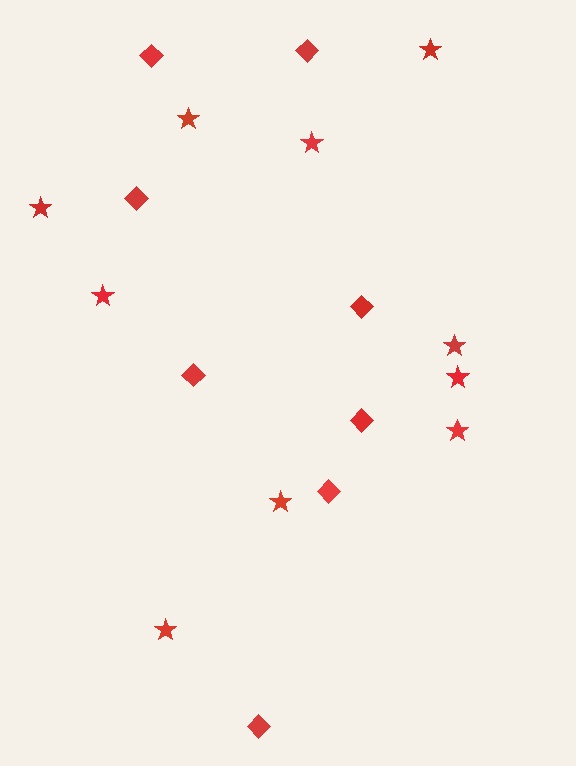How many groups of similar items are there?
There are 2 groups: one group of diamonds (8) and one group of stars (10).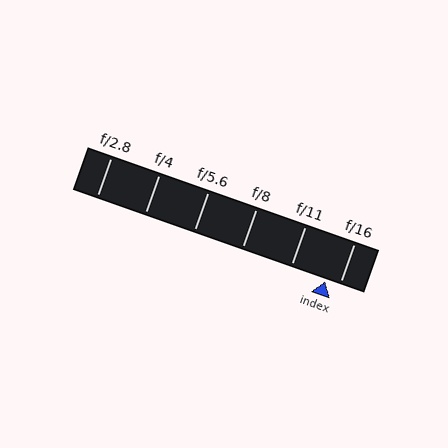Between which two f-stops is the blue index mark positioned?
The index mark is between f/11 and f/16.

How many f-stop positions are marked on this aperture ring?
There are 6 f-stop positions marked.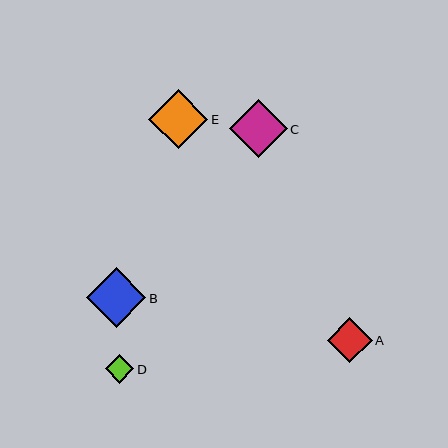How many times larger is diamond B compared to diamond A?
Diamond B is approximately 1.3 times the size of diamond A.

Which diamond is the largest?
Diamond B is the largest with a size of approximately 59 pixels.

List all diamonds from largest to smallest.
From largest to smallest: B, E, C, A, D.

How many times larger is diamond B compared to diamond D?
Diamond B is approximately 2.1 times the size of diamond D.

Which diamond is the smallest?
Diamond D is the smallest with a size of approximately 28 pixels.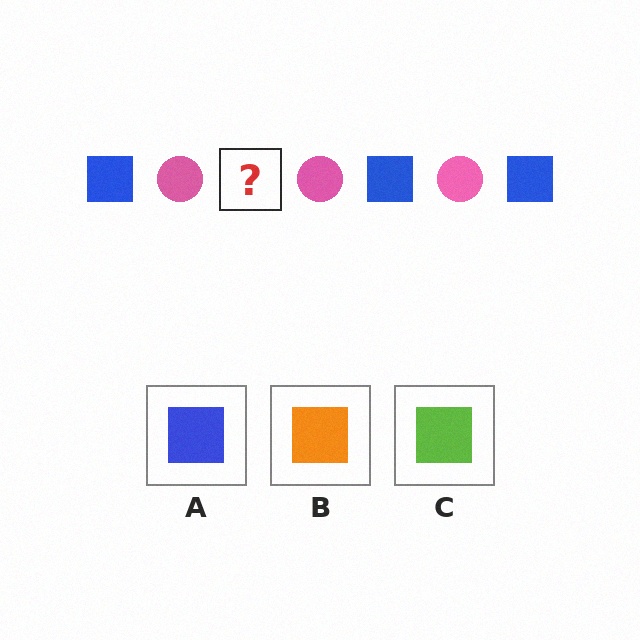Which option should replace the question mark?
Option A.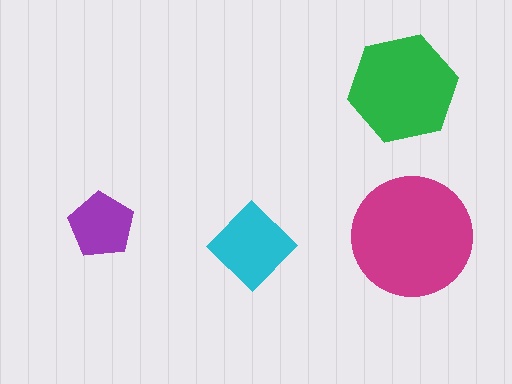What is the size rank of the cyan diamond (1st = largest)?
3rd.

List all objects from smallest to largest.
The purple pentagon, the cyan diamond, the green hexagon, the magenta circle.